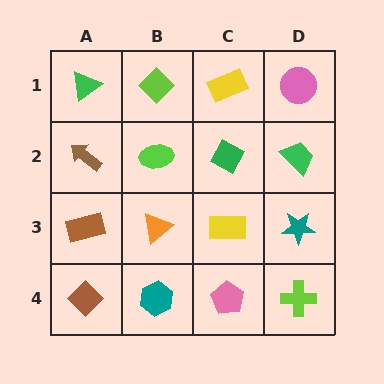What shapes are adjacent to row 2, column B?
A lime diamond (row 1, column B), an orange triangle (row 3, column B), a brown arrow (row 2, column A), a green diamond (row 2, column C).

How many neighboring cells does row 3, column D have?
3.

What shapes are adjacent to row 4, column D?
A teal star (row 3, column D), a pink pentagon (row 4, column C).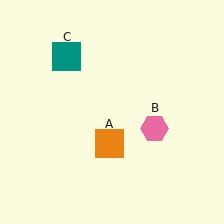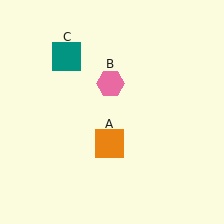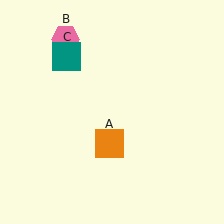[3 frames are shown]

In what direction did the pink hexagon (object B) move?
The pink hexagon (object B) moved up and to the left.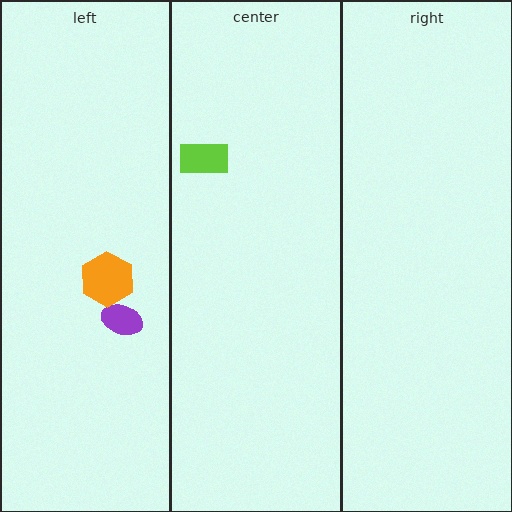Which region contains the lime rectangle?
The center region.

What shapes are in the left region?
The purple ellipse, the orange hexagon.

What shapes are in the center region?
The lime rectangle.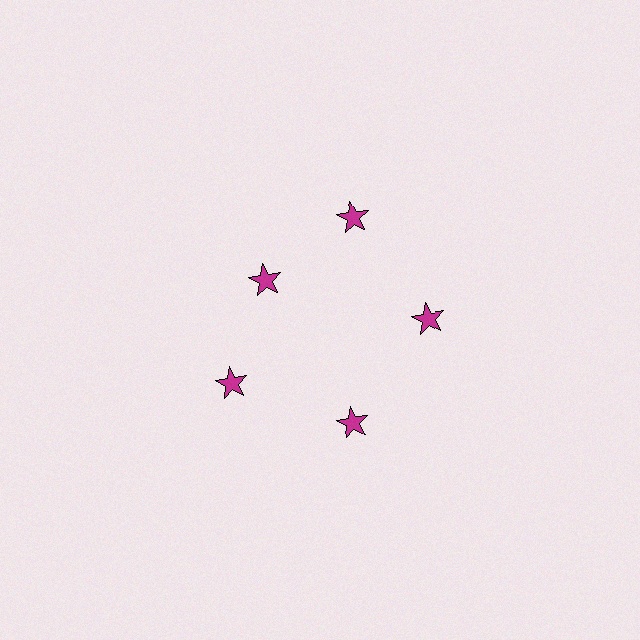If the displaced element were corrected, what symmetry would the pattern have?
It would have 5-fold rotational symmetry — the pattern would map onto itself every 72 degrees.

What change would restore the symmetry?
The symmetry would be restored by moving it outward, back onto the ring so that all 5 stars sit at equal angles and equal distance from the center.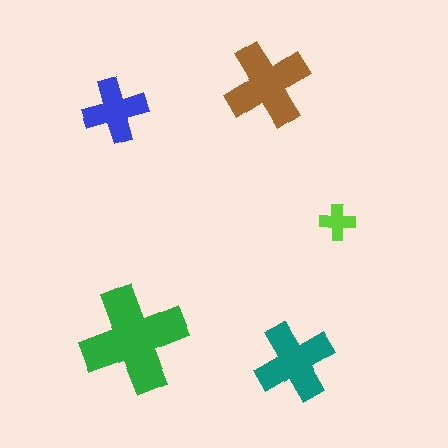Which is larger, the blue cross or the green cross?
The green one.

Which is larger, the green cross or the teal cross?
The green one.